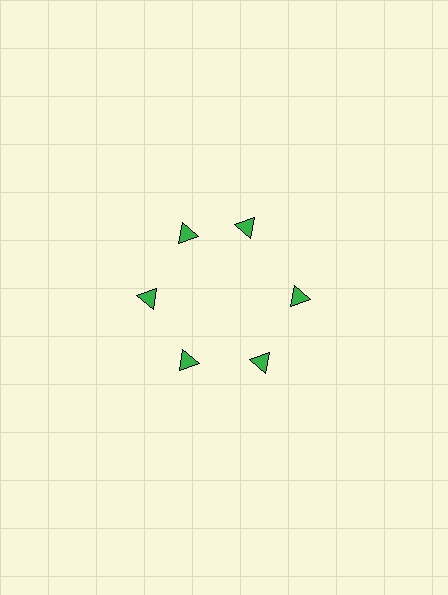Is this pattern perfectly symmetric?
No. The 6 green triangles are arranged in a ring, but one element near the 1 o'clock position is rotated out of alignment along the ring, breaking the 6-fold rotational symmetry.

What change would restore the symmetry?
The symmetry would be restored by rotating it back into even spacing with its neighbors so that all 6 triangles sit at equal angles and equal distance from the center.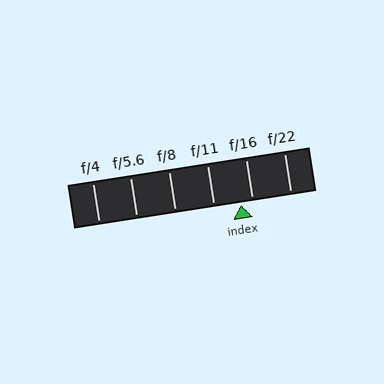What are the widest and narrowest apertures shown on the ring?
The widest aperture shown is f/4 and the narrowest is f/22.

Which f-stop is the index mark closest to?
The index mark is closest to f/16.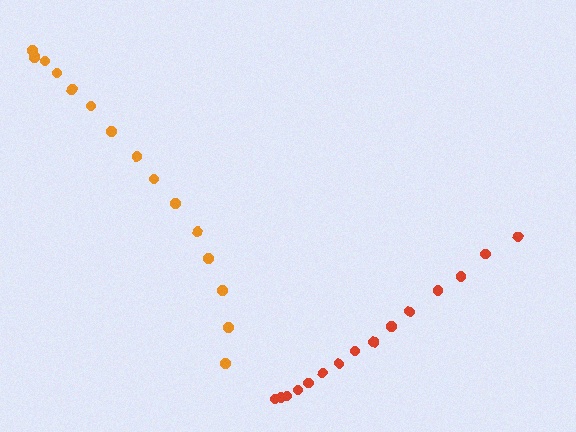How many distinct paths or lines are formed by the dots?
There are 2 distinct paths.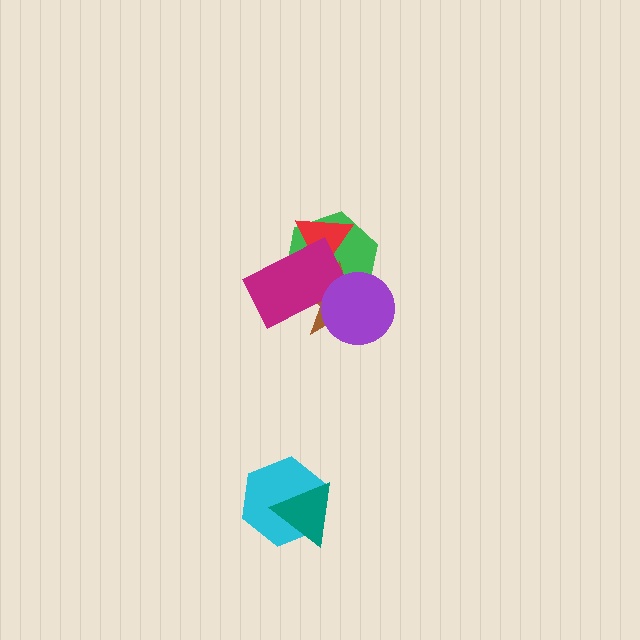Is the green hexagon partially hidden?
Yes, it is partially covered by another shape.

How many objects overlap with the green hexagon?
4 objects overlap with the green hexagon.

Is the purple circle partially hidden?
No, no other shape covers it.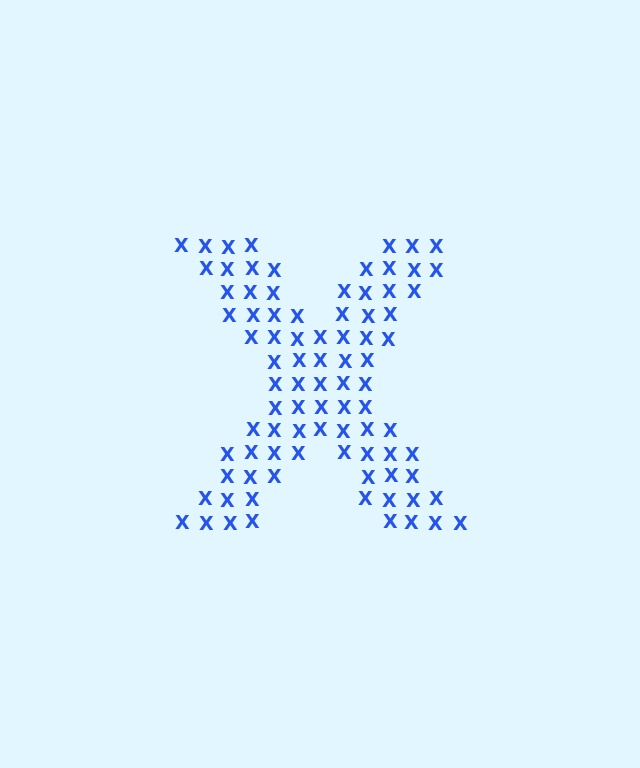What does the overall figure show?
The overall figure shows the letter X.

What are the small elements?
The small elements are letter X's.